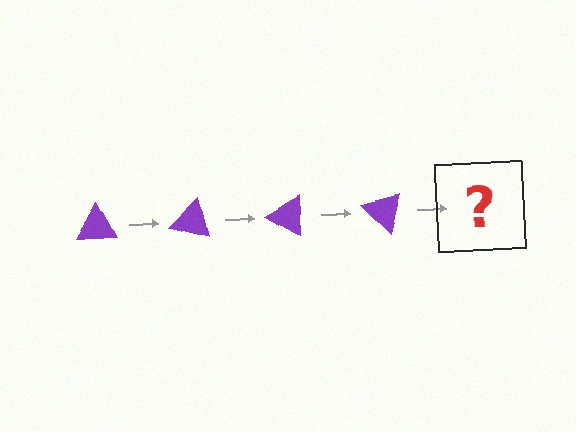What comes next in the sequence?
The next element should be a purple triangle rotated 60 degrees.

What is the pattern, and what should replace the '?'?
The pattern is that the triangle rotates 15 degrees each step. The '?' should be a purple triangle rotated 60 degrees.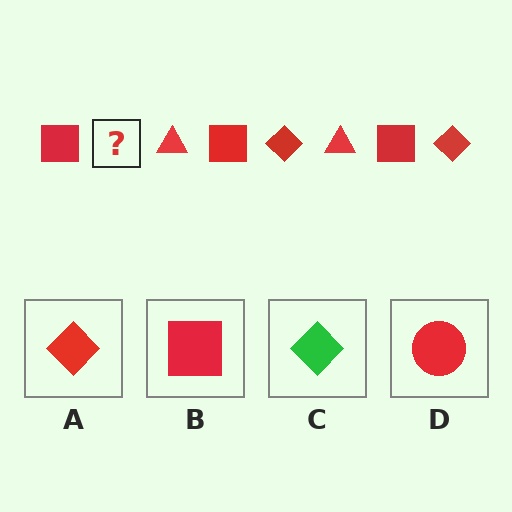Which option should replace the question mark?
Option A.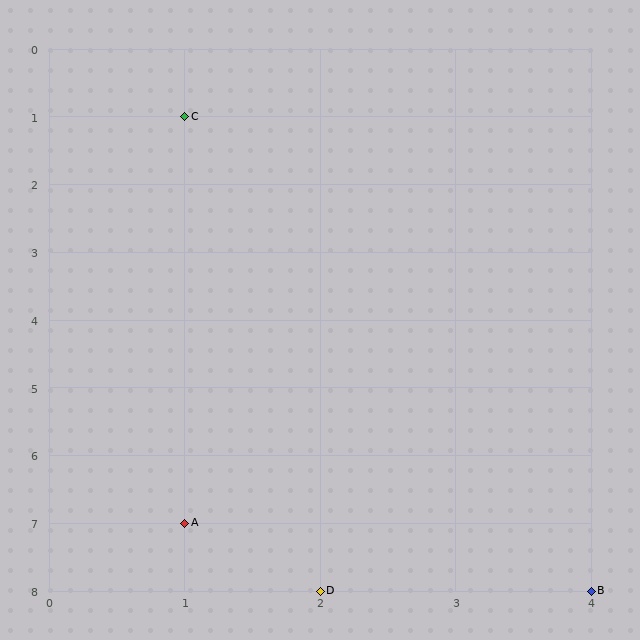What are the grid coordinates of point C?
Point C is at grid coordinates (1, 1).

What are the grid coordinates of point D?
Point D is at grid coordinates (2, 8).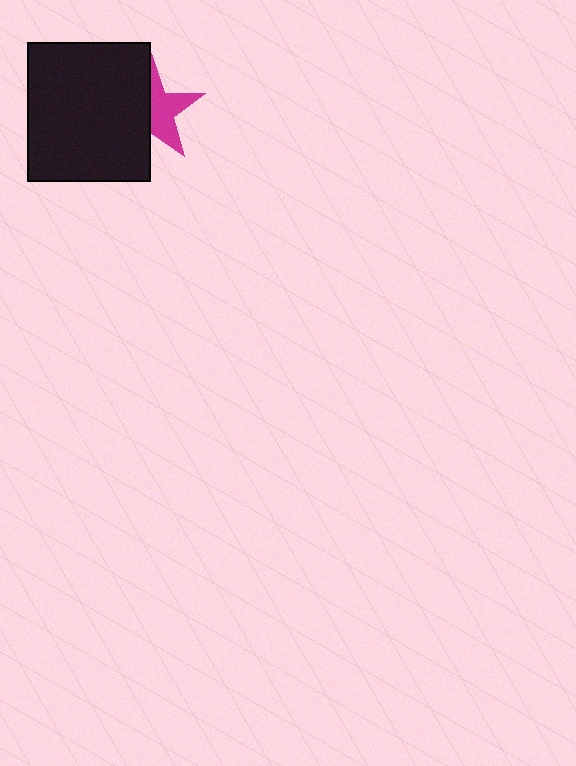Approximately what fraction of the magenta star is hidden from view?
Roughly 51% of the magenta star is hidden behind the black rectangle.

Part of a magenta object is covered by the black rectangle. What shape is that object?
It is a star.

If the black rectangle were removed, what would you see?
You would see the complete magenta star.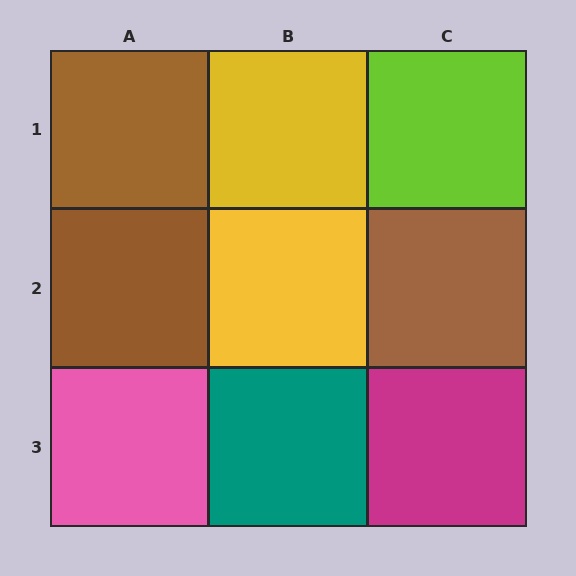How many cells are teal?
1 cell is teal.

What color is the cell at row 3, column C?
Magenta.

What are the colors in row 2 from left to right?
Brown, yellow, brown.